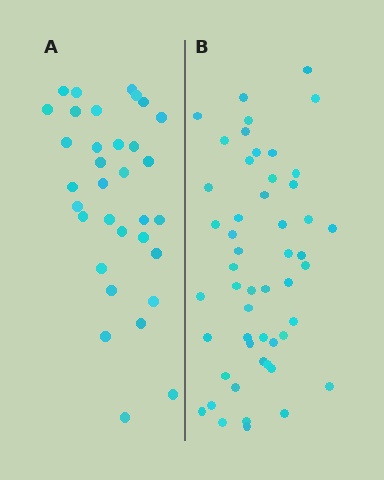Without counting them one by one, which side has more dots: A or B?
Region B (the right region) has more dots.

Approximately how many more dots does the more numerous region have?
Region B has approximately 20 more dots than region A.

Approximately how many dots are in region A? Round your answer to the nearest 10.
About 30 dots. (The exact count is 33, which rounds to 30.)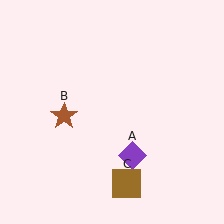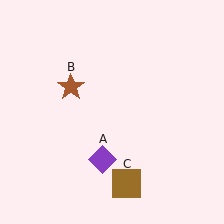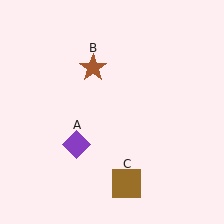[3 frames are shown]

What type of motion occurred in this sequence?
The purple diamond (object A), brown star (object B) rotated clockwise around the center of the scene.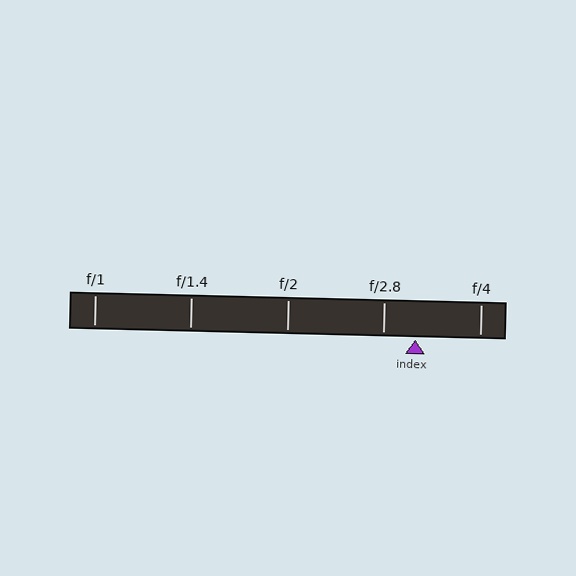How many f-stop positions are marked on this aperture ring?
There are 5 f-stop positions marked.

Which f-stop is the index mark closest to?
The index mark is closest to f/2.8.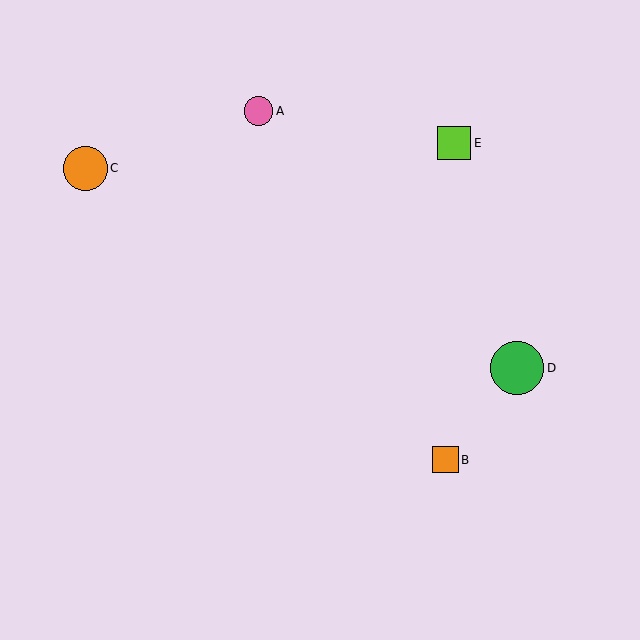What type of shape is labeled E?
Shape E is a lime square.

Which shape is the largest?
The green circle (labeled D) is the largest.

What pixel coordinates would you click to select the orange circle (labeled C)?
Click at (86, 168) to select the orange circle C.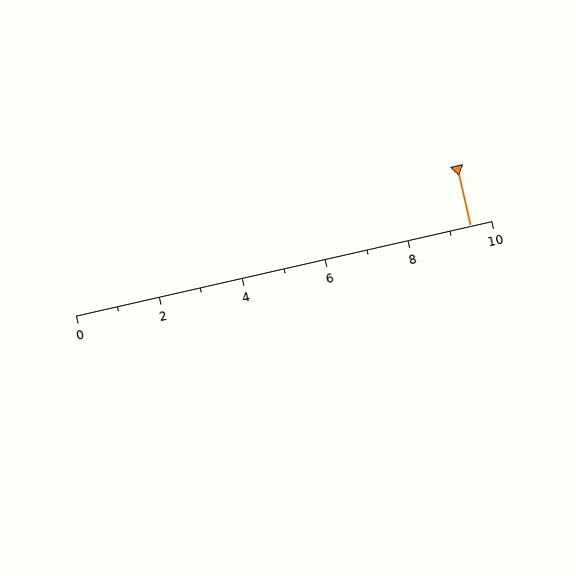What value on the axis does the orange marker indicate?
The marker indicates approximately 9.5.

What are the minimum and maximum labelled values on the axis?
The axis runs from 0 to 10.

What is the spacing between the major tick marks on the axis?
The major ticks are spaced 2 apart.